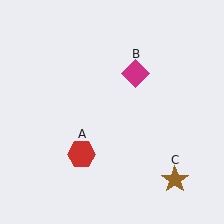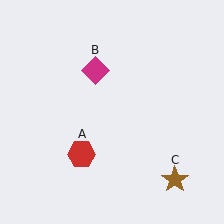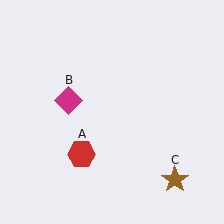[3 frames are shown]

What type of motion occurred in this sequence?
The magenta diamond (object B) rotated counterclockwise around the center of the scene.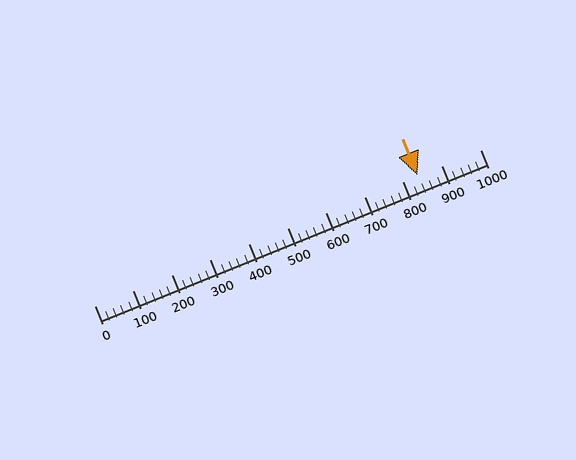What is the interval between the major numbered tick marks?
The major tick marks are spaced 100 units apart.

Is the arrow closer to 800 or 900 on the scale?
The arrow is closer to 800.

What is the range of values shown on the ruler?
The ruler shows values from 0 to 1000.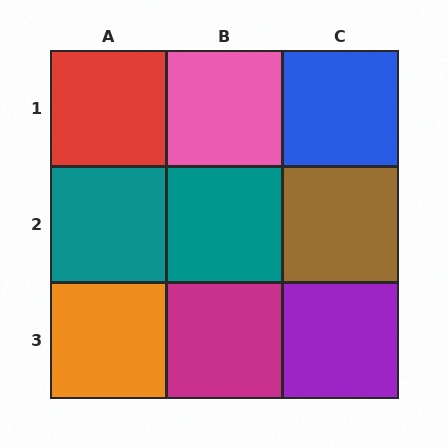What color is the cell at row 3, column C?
Purple.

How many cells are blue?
1 cell is blue.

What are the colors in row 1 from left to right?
Red, pink, blue.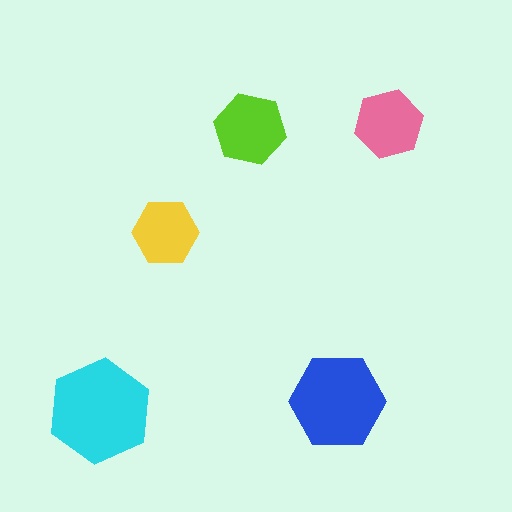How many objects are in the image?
There are 5 objects in the image.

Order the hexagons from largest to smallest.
the cyan one, the blue one, the lime one, the pink one, the yellow one.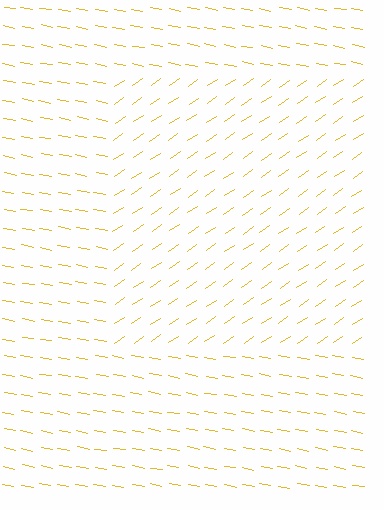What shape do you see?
I see a rectangle.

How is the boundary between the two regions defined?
The boundary is defined purely by a change in line orientation (approximately 45 degrees difference). All lines are the same color and thickness.